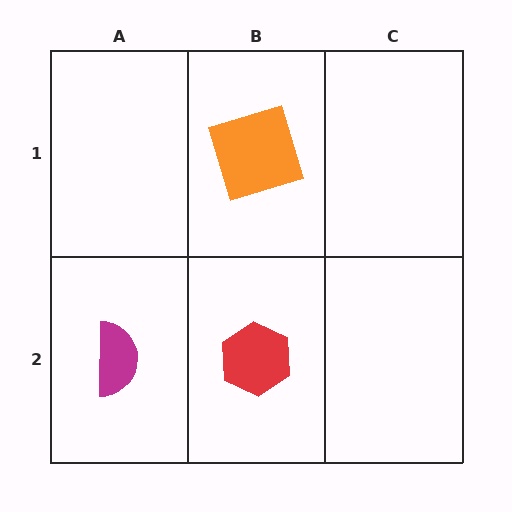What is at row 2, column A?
A magenta semicircle.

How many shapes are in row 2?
2 shapes.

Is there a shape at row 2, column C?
No, that cell is empty.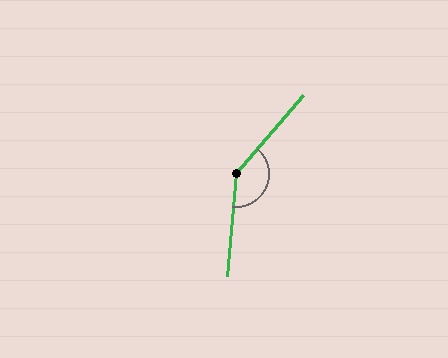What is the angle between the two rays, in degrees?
Approximately 144 degrees.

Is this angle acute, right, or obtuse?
It is obtuse.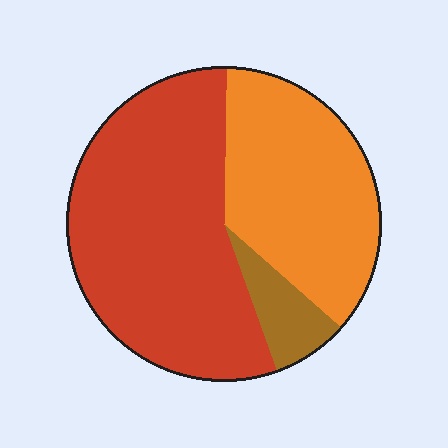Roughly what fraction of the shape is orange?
Orange takes up between a quarter and a half of the shape.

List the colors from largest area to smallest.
From largest to smallest: red, orange, brown.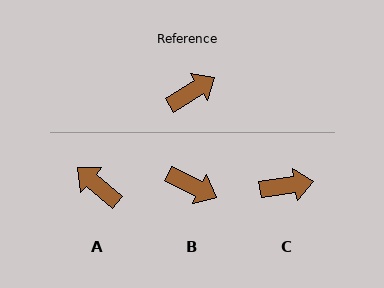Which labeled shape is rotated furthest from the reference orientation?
A, about 107 degrees away.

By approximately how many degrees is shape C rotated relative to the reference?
Approximately 23 degrees clockwise.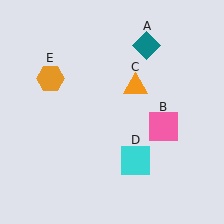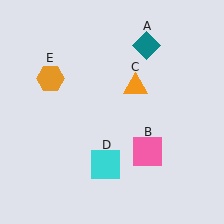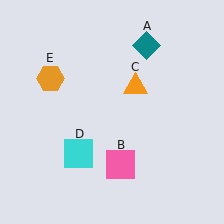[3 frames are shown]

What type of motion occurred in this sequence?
The pink square (object B), cyan square (object D) rotated clockwise around the center of the scene.